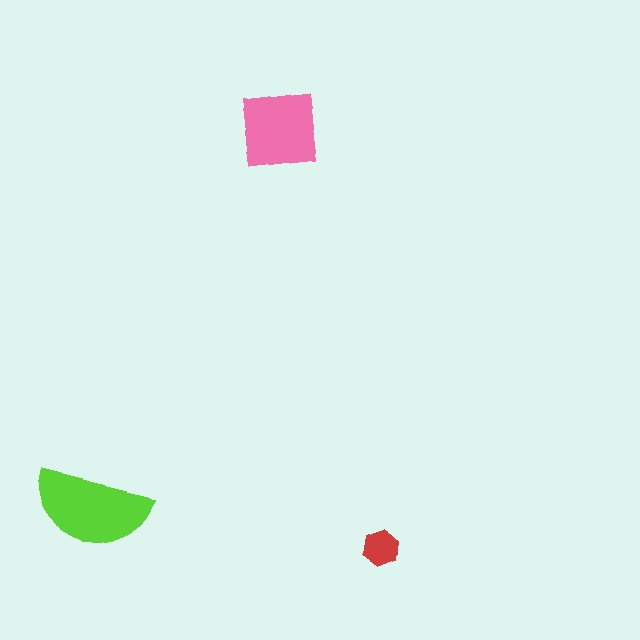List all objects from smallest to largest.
The red hexagon, the pink square, the lime semicircle.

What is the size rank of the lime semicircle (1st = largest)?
1st.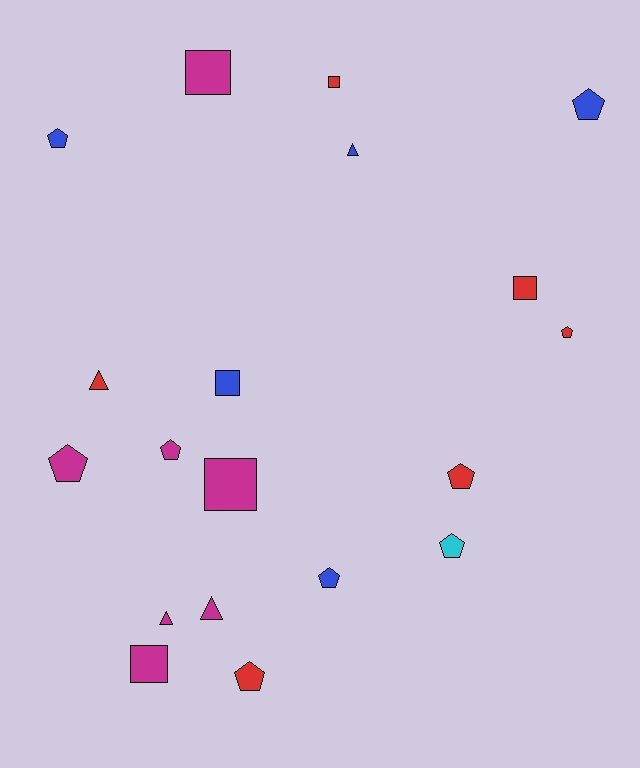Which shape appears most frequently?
Pentagon, with 9 objects.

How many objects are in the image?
There are 19 objects.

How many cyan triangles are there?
There are no cyan triangles.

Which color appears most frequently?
Magenta, with 7 objects.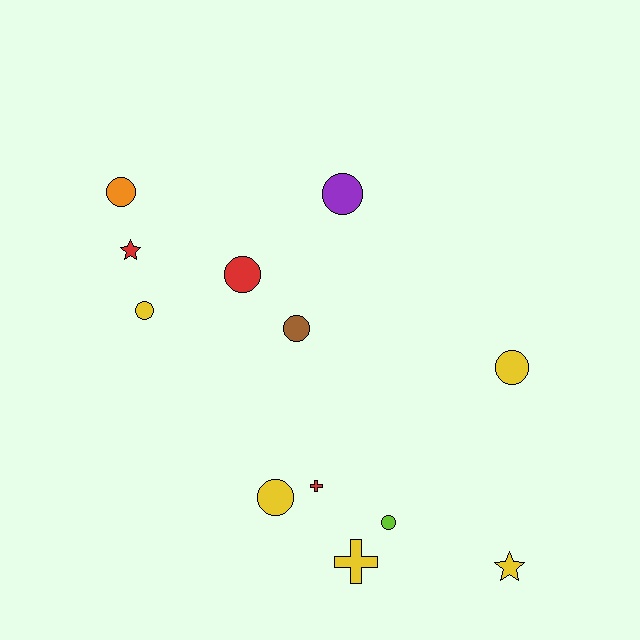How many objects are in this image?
There are 12 objects.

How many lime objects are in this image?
There is 1 lime object.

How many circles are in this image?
There are 8 circles.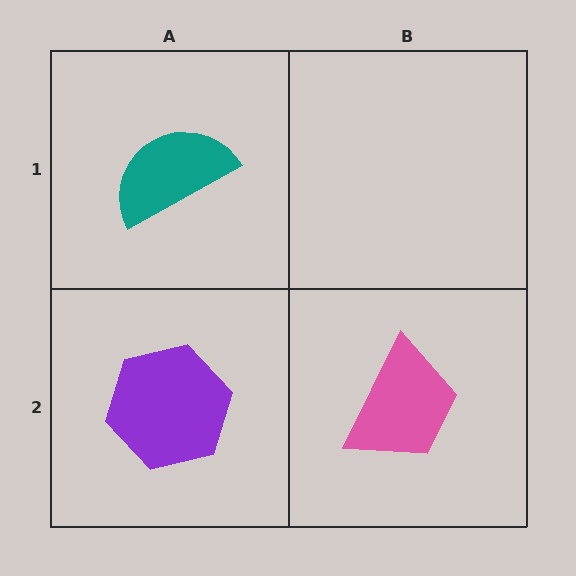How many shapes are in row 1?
1 shape.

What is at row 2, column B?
A pink trapezoid.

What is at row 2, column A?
A purple hexagon.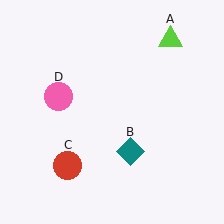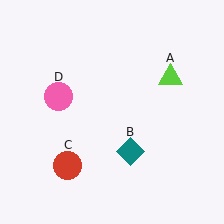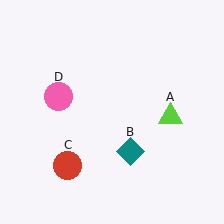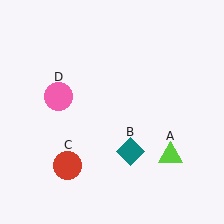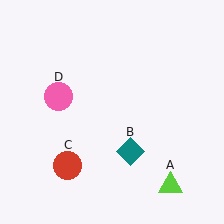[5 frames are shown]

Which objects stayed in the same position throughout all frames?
Teal diamond (object B) and red circle (object C) and pink circle (object D) remained stationary.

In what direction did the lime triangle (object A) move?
The lime triangle (object A) moved down.